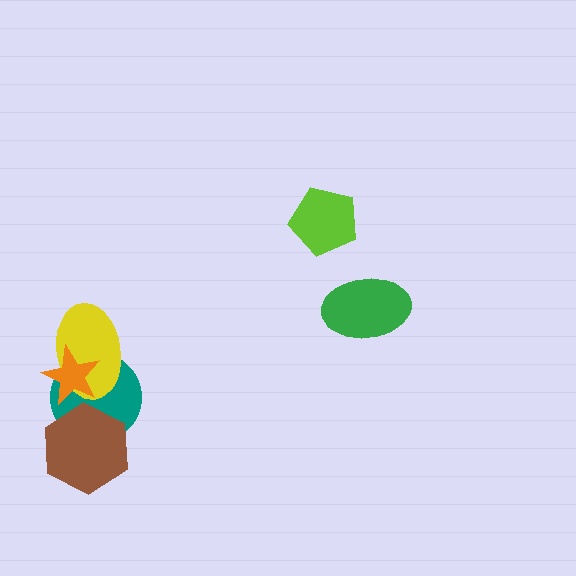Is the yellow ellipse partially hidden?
Yes, it is partially covered by another shape.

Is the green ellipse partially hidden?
No, no other shape covers it.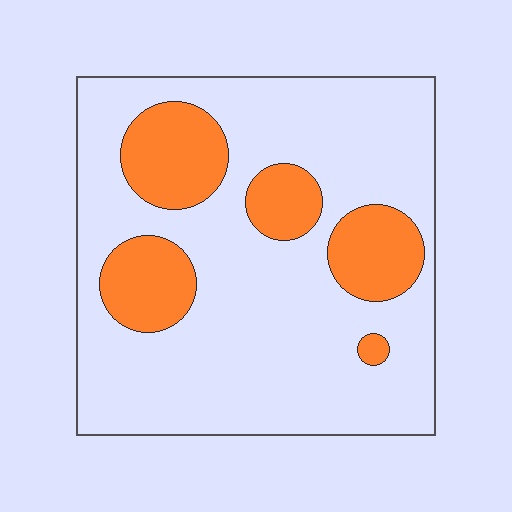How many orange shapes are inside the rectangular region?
5.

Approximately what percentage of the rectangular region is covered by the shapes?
Approximately 25%.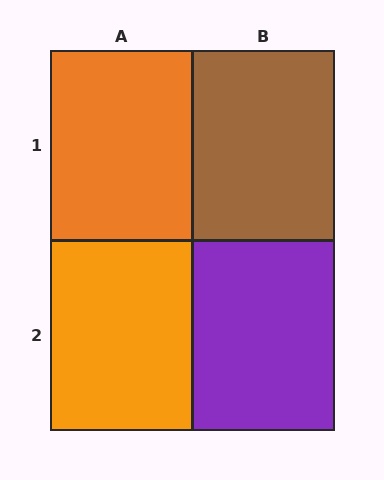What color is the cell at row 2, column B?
Purple.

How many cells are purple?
1 cell is purple.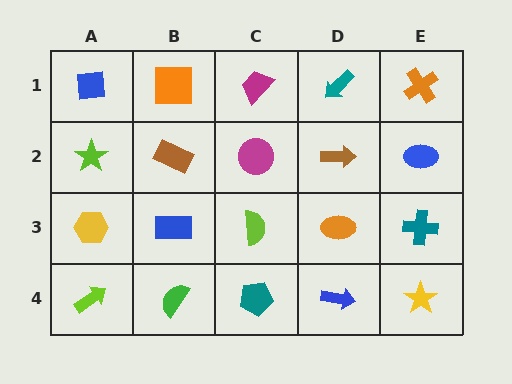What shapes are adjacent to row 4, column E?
A teal cross (row 3, column E), a blue arrow (row 4, column D).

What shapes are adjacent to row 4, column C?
A lime semicircle (row 3, column C), a green semicircle (row 4, column B), a blue arrow (row 4, column D).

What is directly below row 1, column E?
A blue ellipse.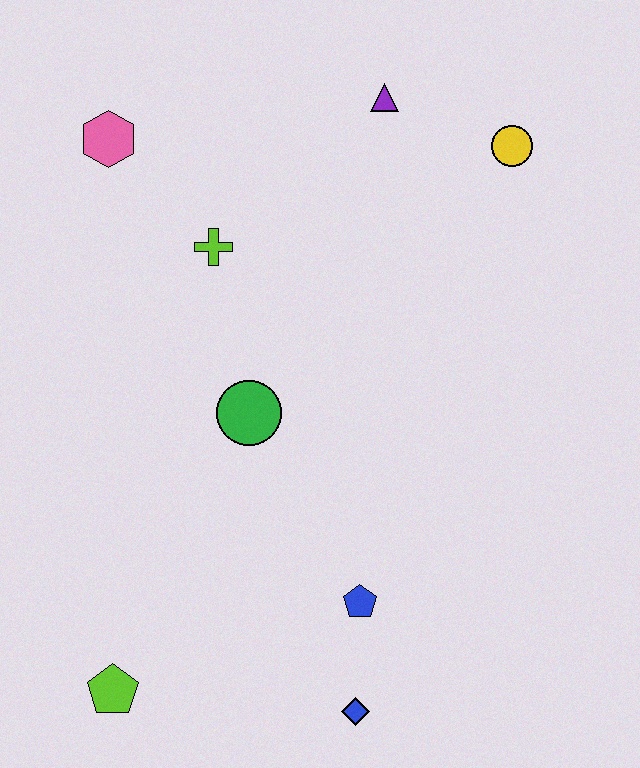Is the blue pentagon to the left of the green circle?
No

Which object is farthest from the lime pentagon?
The yellow circle is farthest from the lime pentagon.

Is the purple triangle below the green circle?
No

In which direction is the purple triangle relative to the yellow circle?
The purple triangle is to the left of the yellow circle.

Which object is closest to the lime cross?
The pink hexagon is closest to the lime cross.